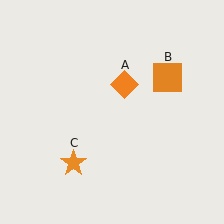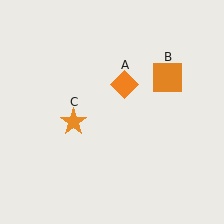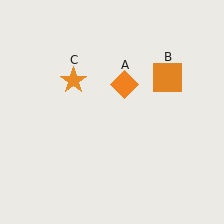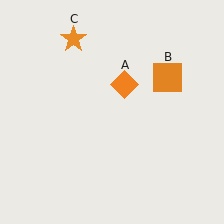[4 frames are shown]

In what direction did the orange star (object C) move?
The orange star (object C) moved up.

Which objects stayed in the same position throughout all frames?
Orange diamond (object A) and orange square (object B) remained stationary.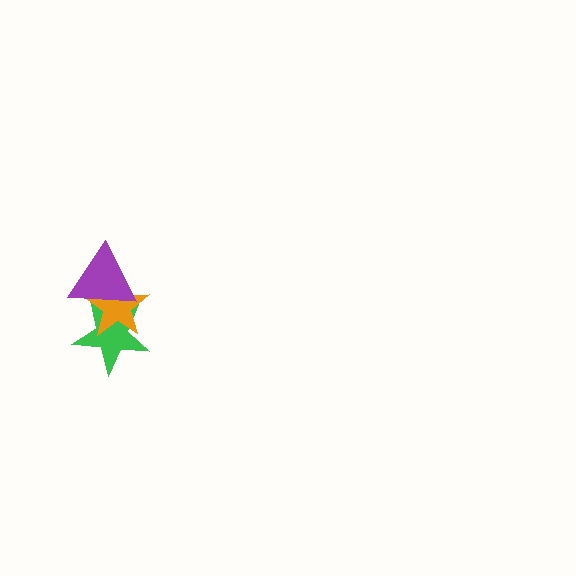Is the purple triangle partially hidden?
No, no other shape covers it.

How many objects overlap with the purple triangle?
2 objects overlap with the purple triangle.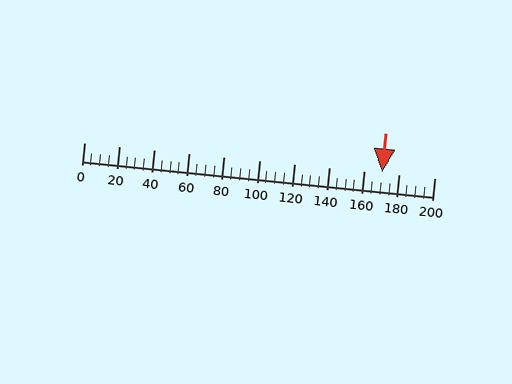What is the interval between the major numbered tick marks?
The major tick marks are spaced 20 units apart.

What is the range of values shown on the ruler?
The ruler shows values from 0 to 200.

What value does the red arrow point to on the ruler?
The red arrow points to approximately 170.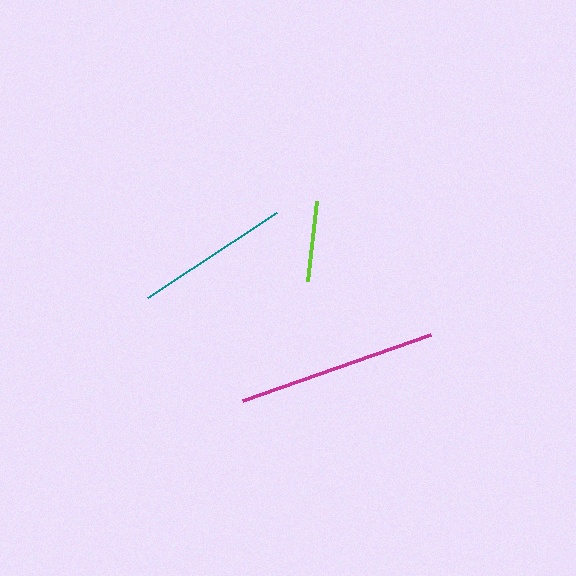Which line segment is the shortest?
The lime line is the shortest at approximately 80 pixels.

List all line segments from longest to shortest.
From longest to shortest: magenta, teal, lime.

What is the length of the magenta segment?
The magenta segment is approximately 199 pixels long.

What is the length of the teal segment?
The teal segment is approximately 154 pixels long.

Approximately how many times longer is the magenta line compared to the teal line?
The magenta line is approximately 1.3 times the length of the teal line.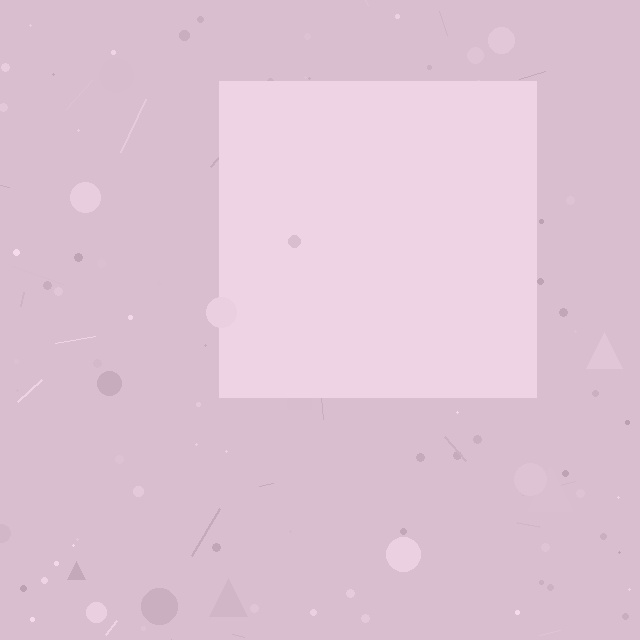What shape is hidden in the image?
A square is hidden in the image.